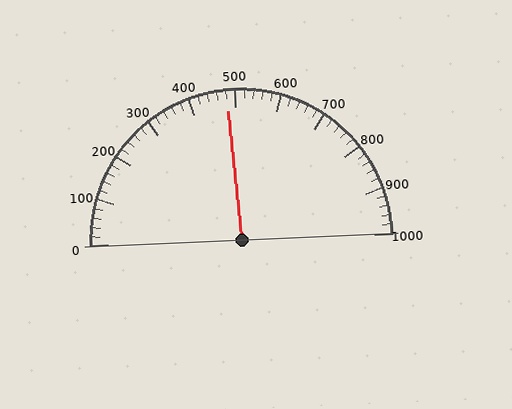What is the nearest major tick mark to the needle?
The nearest major tick mark is 500.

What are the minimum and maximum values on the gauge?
The gauge ranges from 0 to 1000.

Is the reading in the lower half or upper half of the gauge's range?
The reading is in the lower half of the range (0 to 1000).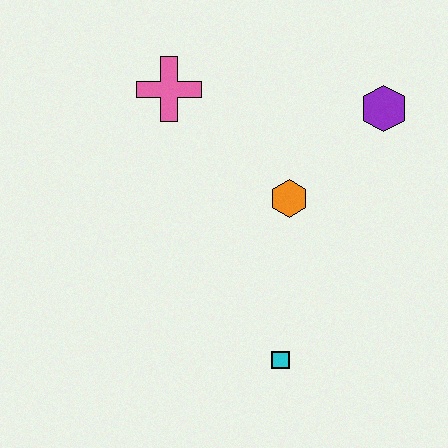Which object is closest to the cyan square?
The orange hexagon is closest to the cyan square.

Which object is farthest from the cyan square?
The pink cross is farthest from the cyan square.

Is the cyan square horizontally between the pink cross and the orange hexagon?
Yes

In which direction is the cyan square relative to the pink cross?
The cyan square is below the pink cross.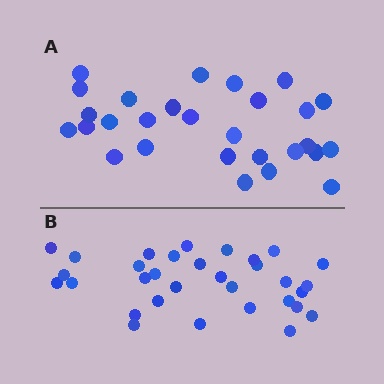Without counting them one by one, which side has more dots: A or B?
Region B (the bottom region) has more dots.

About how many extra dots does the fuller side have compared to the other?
Region B has about 4 more dots than region A.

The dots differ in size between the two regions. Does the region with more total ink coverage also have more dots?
No. Region A has more total ink coverage because its dots are larger, but region B actually contains more individual dots. Total area can be misleading — the number of items is what matters here.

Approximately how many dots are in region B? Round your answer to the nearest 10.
About 30 dots. (The exact count is 32, which rounds to 30.)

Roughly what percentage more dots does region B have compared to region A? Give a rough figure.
About 15% more.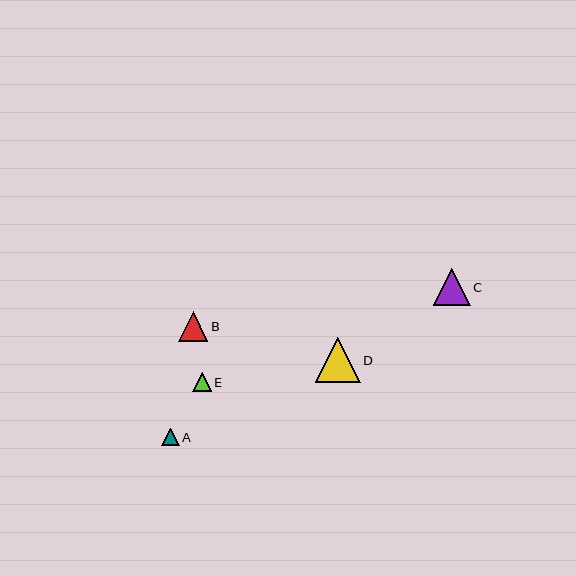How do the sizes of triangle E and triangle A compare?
Triangle E and triangle A are approximately the same size.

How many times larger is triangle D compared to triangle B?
Triangle D is approximately 1.5 times the size of triangle B.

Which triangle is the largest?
Triangle D is the largest with a size of approximately 45 pixels.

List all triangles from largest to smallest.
From largest to smallest: D, C, B, E, A.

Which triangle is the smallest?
Triangle A is the smallest with a size of approximately 18 pixels.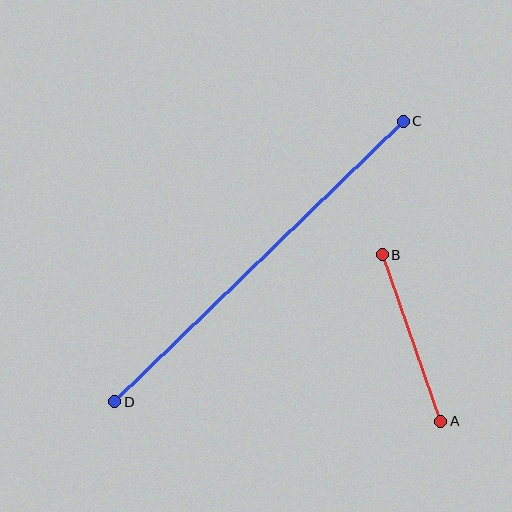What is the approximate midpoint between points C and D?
The midpoint is at approximately (259, 262) pixels.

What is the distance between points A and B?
The distance is approximately 176 pixels.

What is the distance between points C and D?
The distance is approximately 402 pixels.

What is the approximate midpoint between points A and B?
The midpoint is at approximately (412, 338) pixels.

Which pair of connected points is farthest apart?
Points C and D are farthest apart.